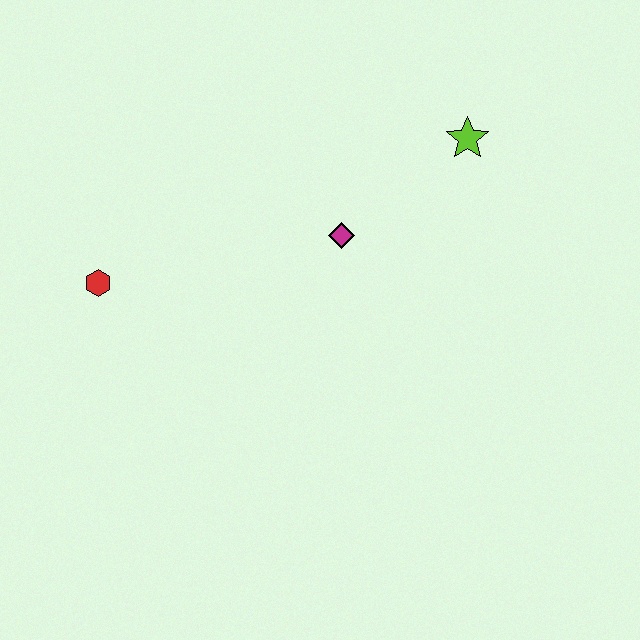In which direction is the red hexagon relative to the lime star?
The red hexagon is to the left of the lime star.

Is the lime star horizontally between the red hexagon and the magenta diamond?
No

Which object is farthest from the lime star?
The red hexagon is farthest from the lime star.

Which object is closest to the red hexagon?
The magenta diamond is closest to the red hexagon.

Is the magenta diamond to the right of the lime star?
No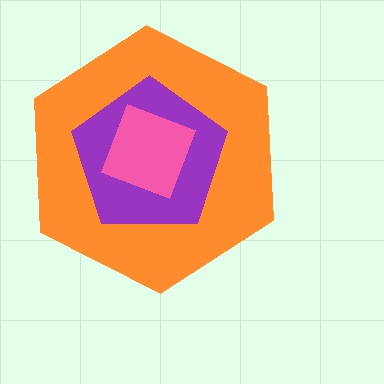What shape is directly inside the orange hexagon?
The purple pentagon.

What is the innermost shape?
The pink diamond.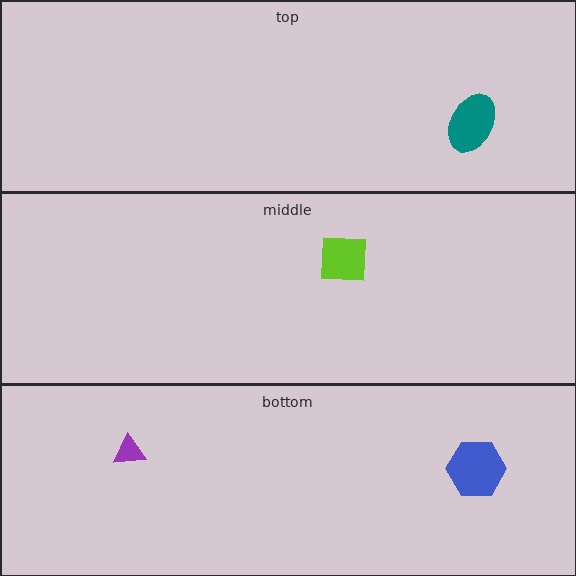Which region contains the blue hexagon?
The bottom region.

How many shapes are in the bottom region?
2.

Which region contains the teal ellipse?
The top region.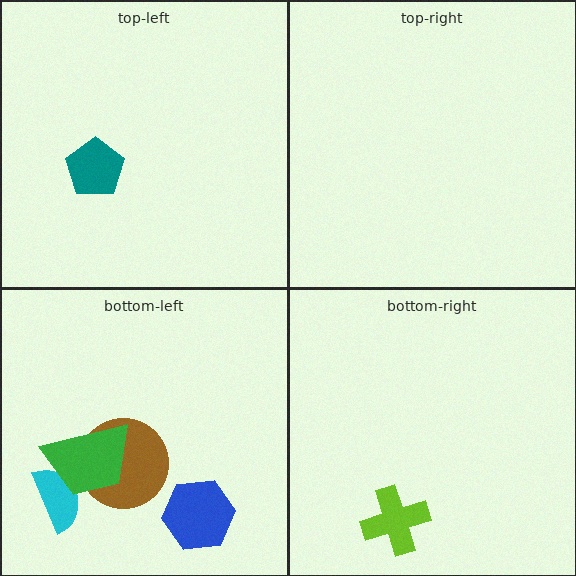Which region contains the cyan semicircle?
The bottom-left region.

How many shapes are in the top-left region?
1.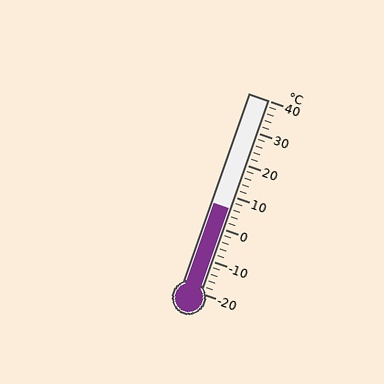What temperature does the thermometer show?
The thermometer shows approximately 6°C.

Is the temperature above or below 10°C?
The temperature is below 10°C.